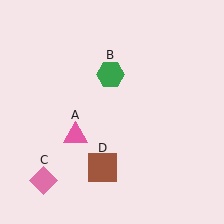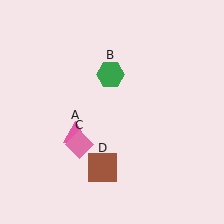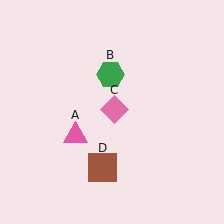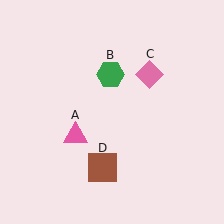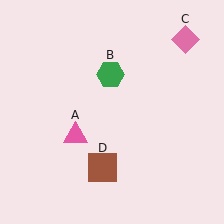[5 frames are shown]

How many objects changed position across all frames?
1 object changed position: pink diamond (object C).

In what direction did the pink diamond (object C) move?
The pink diamond (object C) moved up and to the right.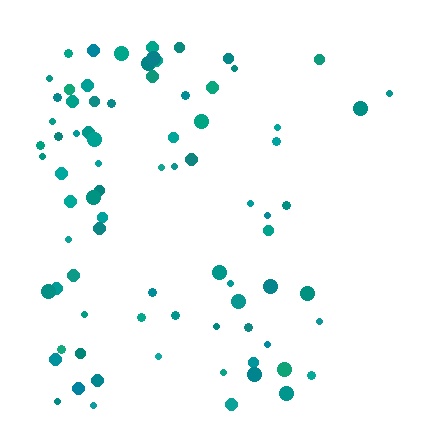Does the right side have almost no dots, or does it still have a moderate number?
Still a moderate number, just noticeably fewer than the left.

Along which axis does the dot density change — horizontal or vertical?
Horizontal.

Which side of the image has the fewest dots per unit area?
The right.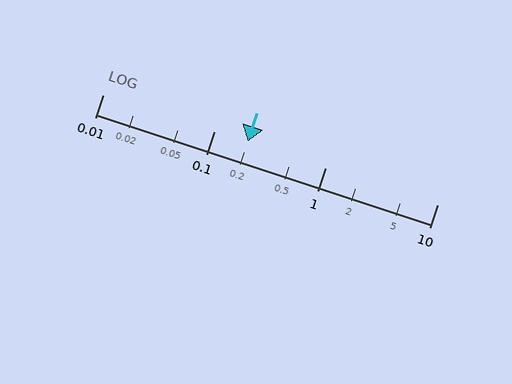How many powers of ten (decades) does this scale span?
The scale spans 3 decades, from 0.01 to 10.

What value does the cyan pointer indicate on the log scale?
The pointer indicates approximately 0.2.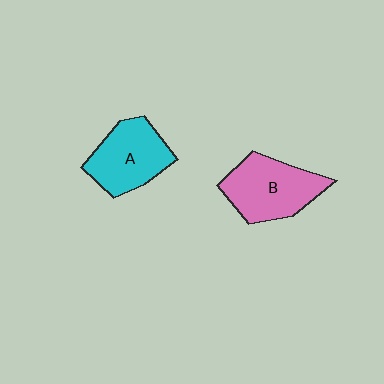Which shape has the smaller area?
Shape A (cyan).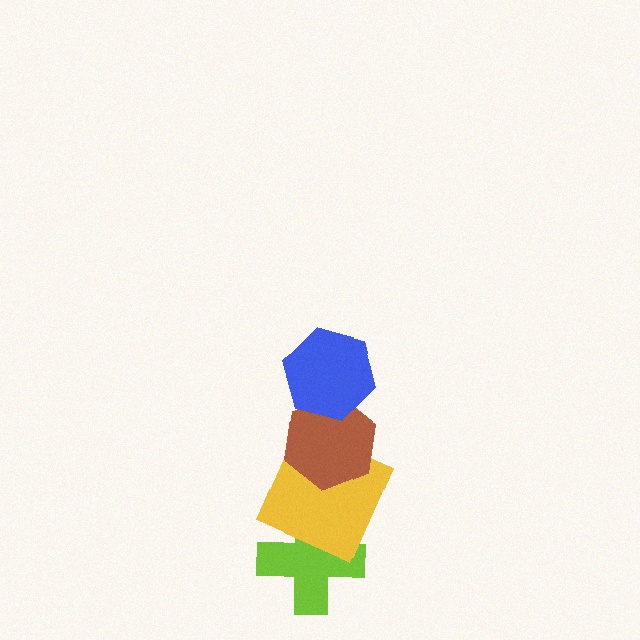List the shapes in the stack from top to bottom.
From top to bottom: the blue hexagon, the brown hexagon, the yellow square, the lime cross.